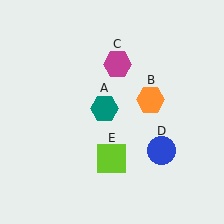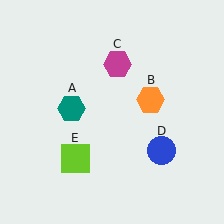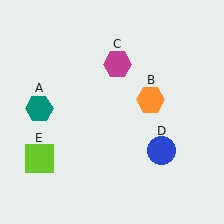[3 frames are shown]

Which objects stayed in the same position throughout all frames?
Orange hexagon (object B) and magenta hexagon (object C) and blue circle (object D) remained stationary.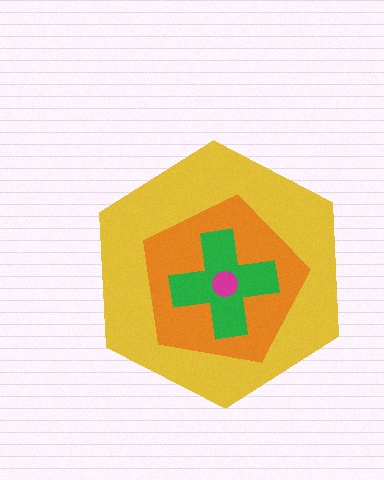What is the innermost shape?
The magenta circle.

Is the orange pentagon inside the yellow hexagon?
Yes.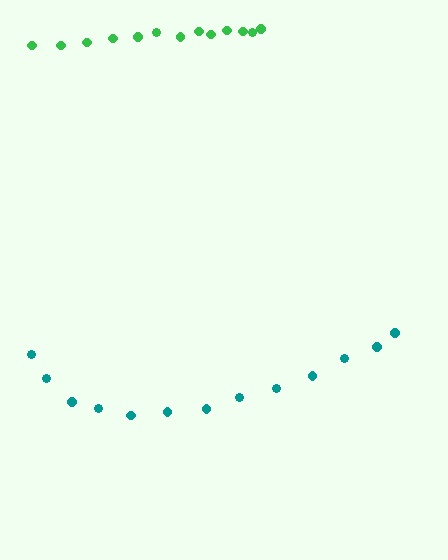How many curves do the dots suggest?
There are 2 distinct paths.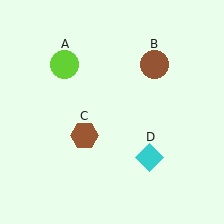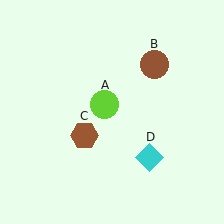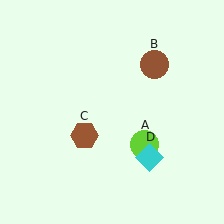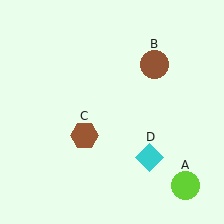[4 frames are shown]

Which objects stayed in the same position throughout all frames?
Brown circle (object B) and brown hexagon (object C) and cyan diamond (object D) remained stationary.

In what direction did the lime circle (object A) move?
The lime circle (object A) moved down and to the right.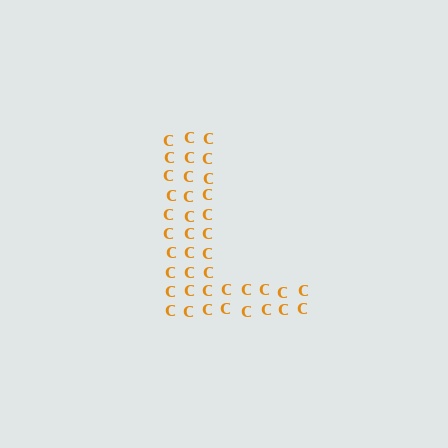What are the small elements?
The small elements are letter C's.